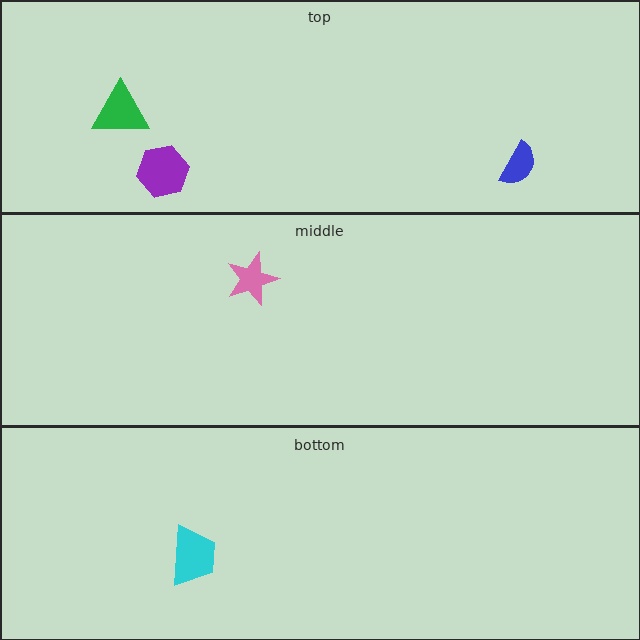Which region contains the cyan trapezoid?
The bottom region.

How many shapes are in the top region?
3.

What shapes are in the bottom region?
The cyan trapezoid.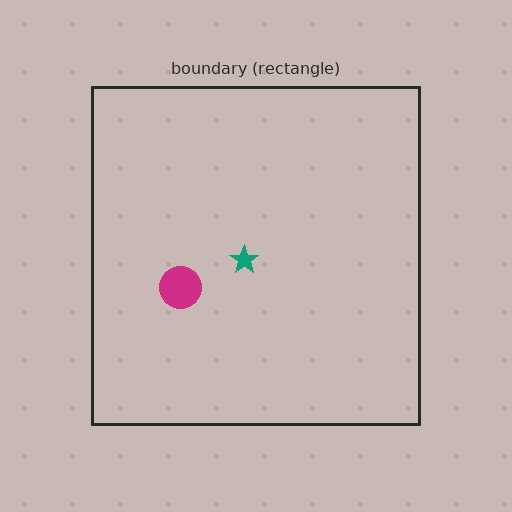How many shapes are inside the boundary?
2 inside, 0 outside.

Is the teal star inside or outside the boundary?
Inside.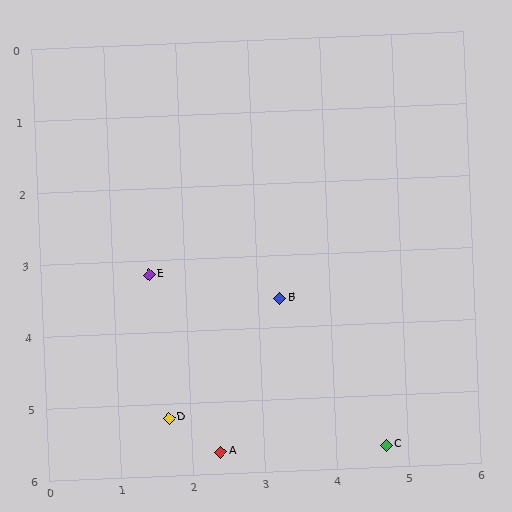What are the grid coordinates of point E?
Point E is at approximately (1.5, 3.2).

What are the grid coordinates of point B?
Point B is at approximately (3.3, 3.6).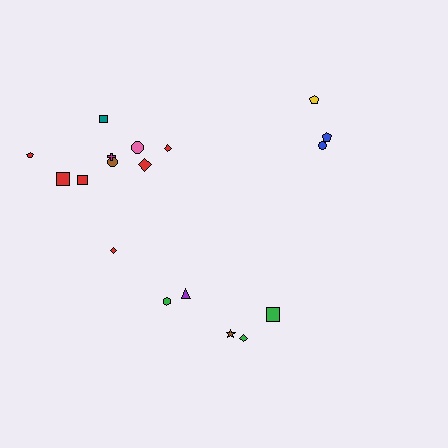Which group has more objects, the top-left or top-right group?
The top-left group.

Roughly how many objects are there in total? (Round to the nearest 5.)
Roughly 20 objects in total.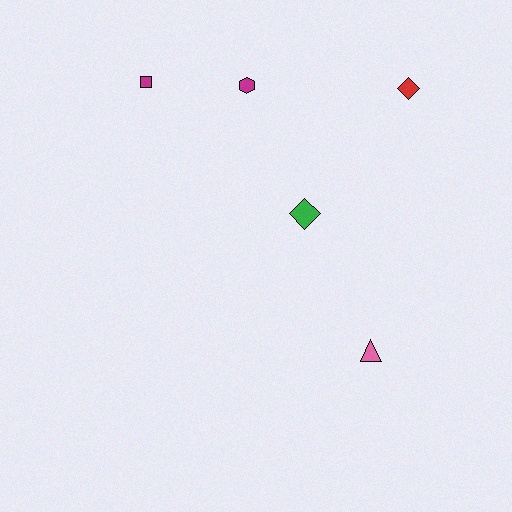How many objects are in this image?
There are 5 objects.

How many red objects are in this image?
There is 1 red object.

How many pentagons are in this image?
There are no pentagons.